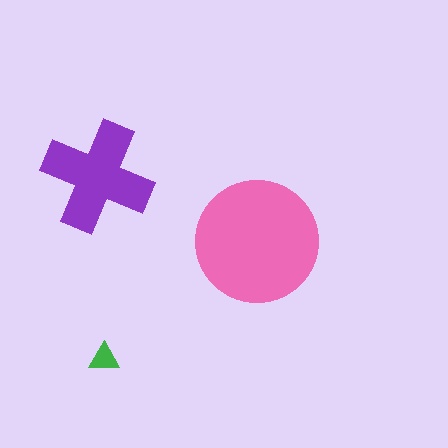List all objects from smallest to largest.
The green triangle, the purple cross, the pink circle.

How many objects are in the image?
There are 3 objects in the image.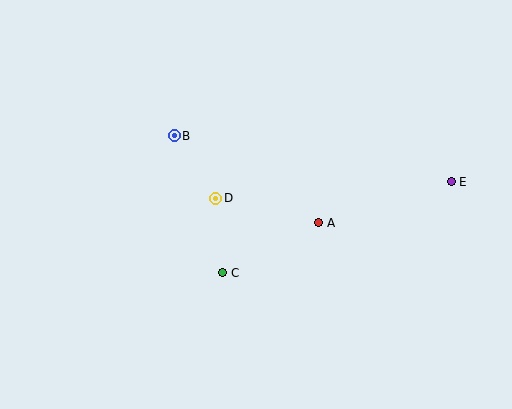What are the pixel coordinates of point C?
Point C is at (223, 273).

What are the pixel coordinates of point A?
Point A is at (319, 223).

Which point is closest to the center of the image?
Point D at (216, 198) is closest to the center.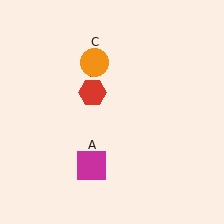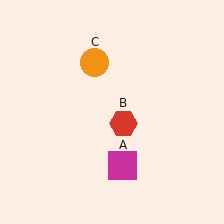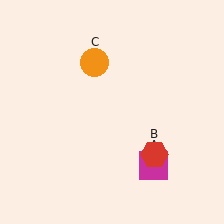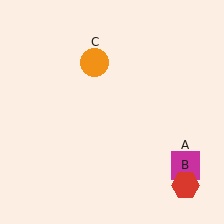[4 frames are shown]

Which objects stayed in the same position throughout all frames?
Orange circle (object C) remained stationary.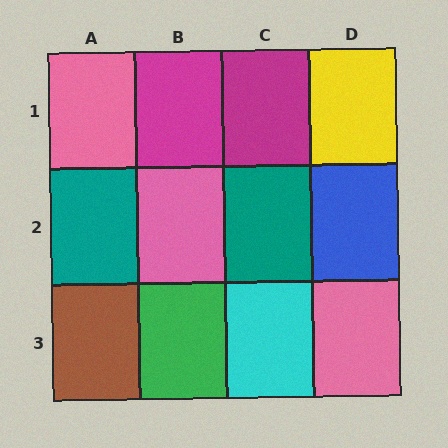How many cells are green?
1 cell is green.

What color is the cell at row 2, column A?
Teal.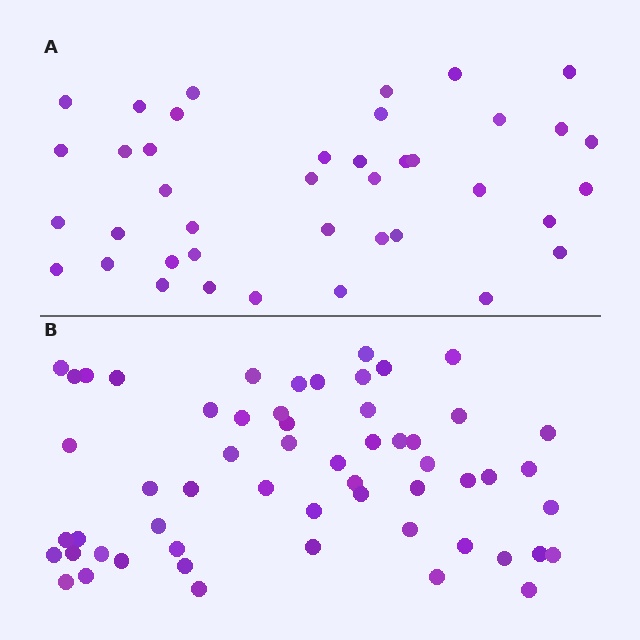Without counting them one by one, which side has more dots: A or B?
Region B (the bottom region) has more dots.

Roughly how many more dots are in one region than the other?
Region B has approximately 15 more dots than region A.